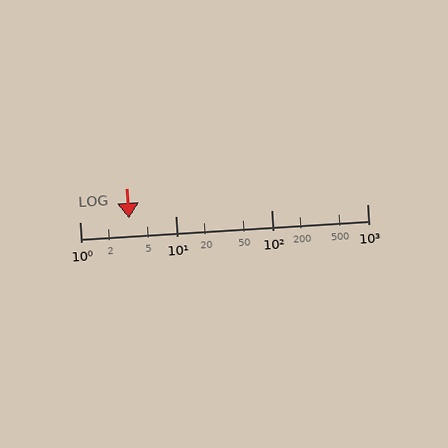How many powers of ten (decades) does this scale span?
The scale spans 3 decades, from 1 to 1000.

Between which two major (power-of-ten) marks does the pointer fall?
The pointer is between 1 and 10.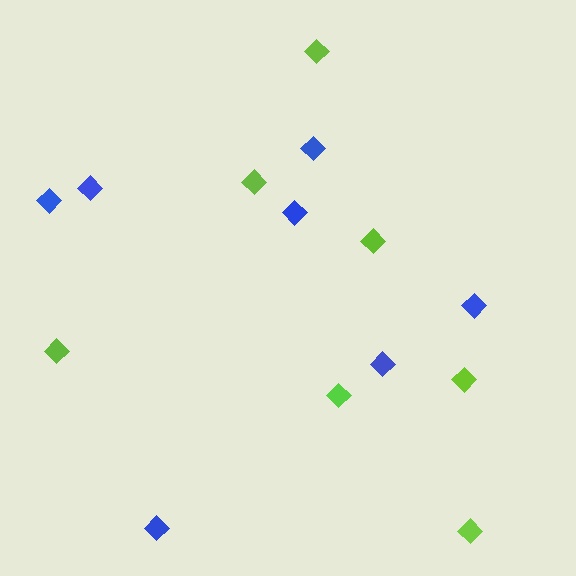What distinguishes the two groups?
There are 2 groups: one group of blue diamonds (7) and one group of lime diamonds (7).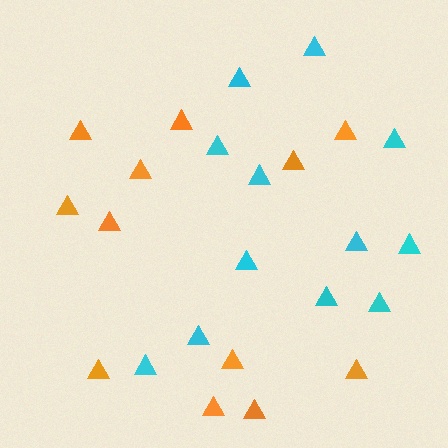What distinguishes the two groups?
There are 2 groups: one group of cyan triangles (12) and one group of orange triangles (12).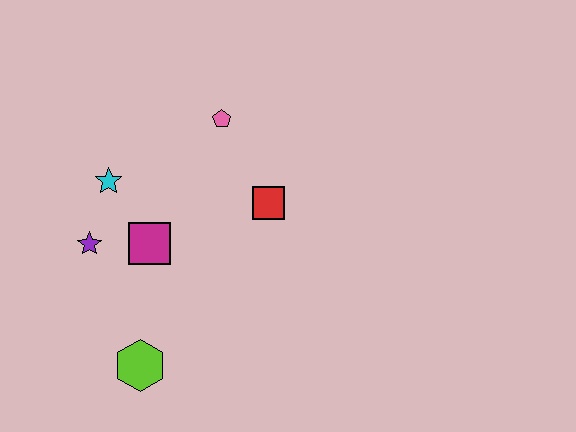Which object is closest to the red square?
The pink pentagon is closest to the red square.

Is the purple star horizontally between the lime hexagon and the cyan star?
No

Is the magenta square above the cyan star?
No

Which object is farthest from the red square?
The lime hexagon is farthest from the red square.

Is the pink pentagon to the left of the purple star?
No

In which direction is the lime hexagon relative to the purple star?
The lime hexagon is below the purple star.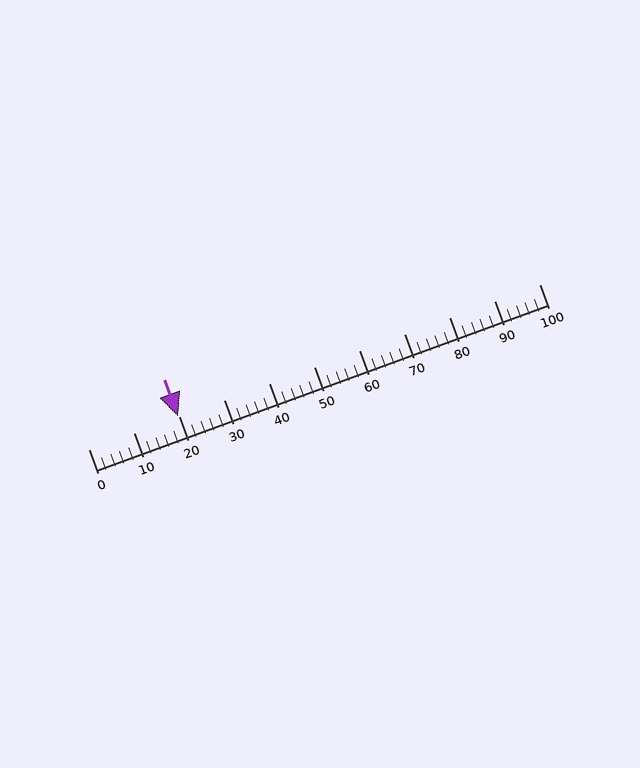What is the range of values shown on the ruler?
The ruler shows values from 0 to 100.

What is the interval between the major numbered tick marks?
The major tick marks are spaced 10 units apart.